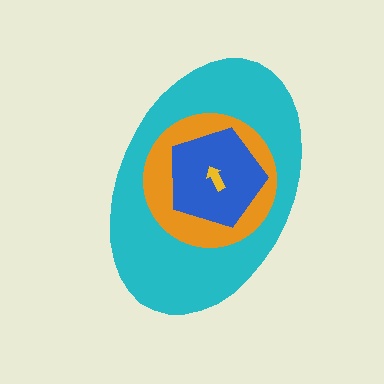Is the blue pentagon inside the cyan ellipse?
Yes.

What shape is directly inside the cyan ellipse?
The orange circle.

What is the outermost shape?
The cyan ellipse.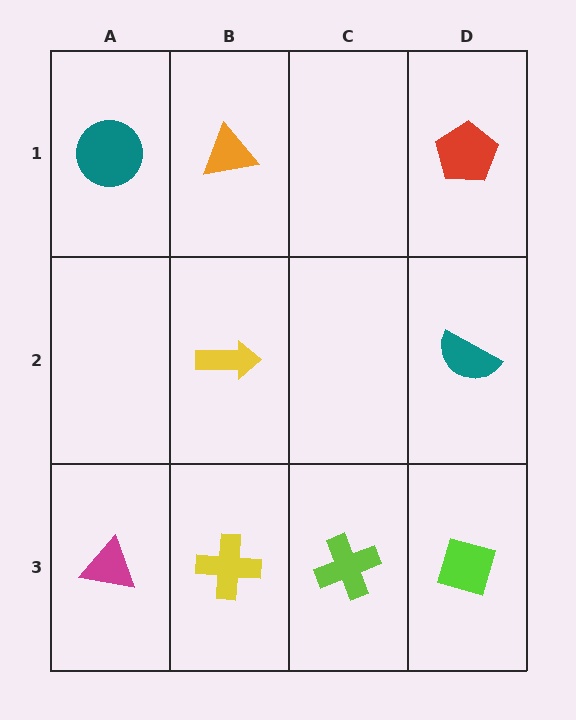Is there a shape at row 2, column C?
No, that cell is empty.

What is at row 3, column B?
A yellow cross.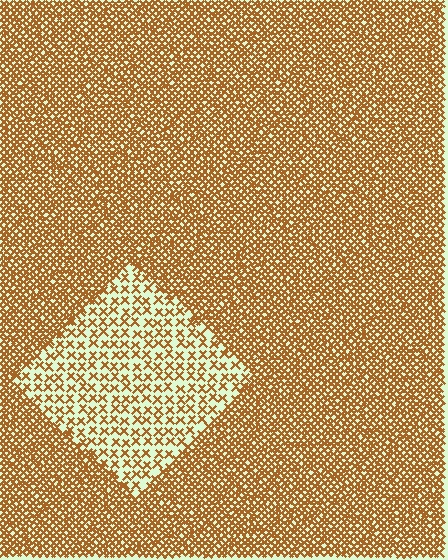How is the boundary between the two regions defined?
The boundary is defined by a change in element density (approximately 2.7x ratio). All elements are the same color, size, and shape.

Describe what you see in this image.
The image contains small brown elements arranged at two different densities. A diamond-shaped region is visible where the elements are less densely packed than the surrounding area.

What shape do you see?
I see a diamond.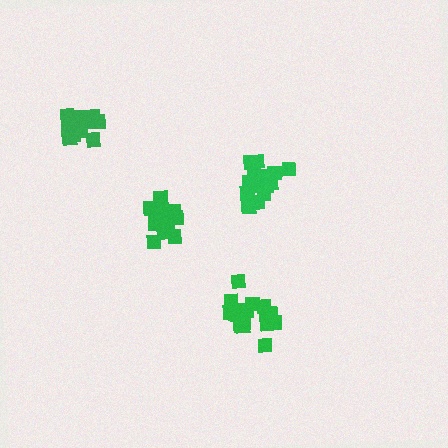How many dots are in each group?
Group 1: 17 dots, Group 2: 18 dots, Group 3: 18 dots, Group 4: 15 dots (68 total).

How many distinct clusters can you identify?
There are 4 distinct clusters.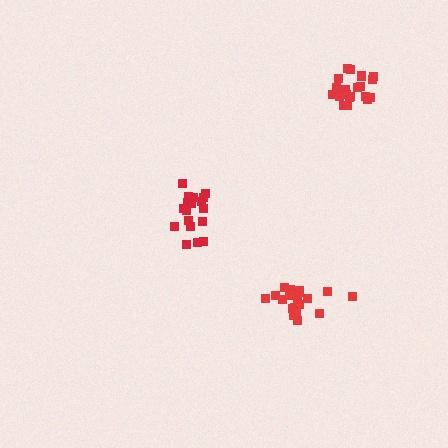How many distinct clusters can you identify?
There are 3 distinct clusters.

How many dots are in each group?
Group 1: 21 dots, Group 2: 18 dots, Group 3: 20 dots (59 total).